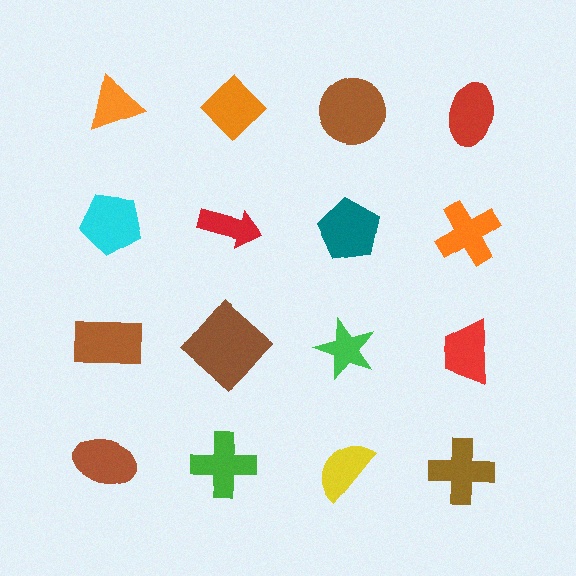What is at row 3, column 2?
A brown diamond.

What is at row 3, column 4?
A red trapezoid.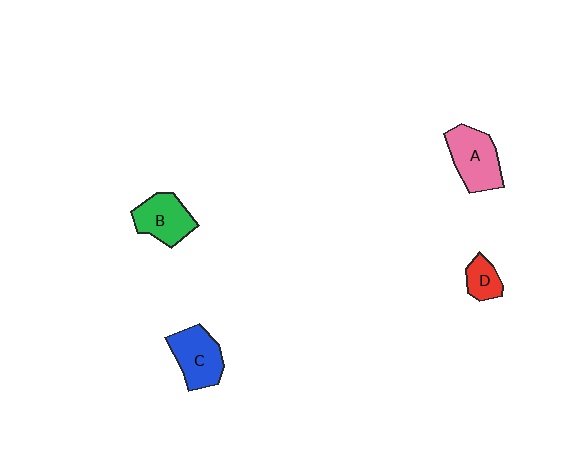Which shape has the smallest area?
Shape D (red).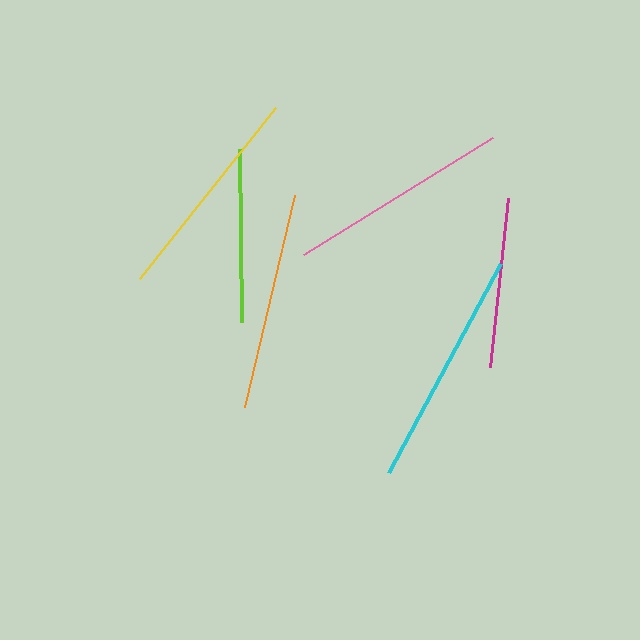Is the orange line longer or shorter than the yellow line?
The yellow line is longer than the orange line.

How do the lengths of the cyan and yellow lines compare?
The cyan and yellow lines are approximately the same length.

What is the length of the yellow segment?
The yellow segment is approximately 219 pixels long.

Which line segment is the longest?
The cyan line is the longest at approximately 237 pixels.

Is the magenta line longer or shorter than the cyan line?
The cyan line is longer than the magenta line.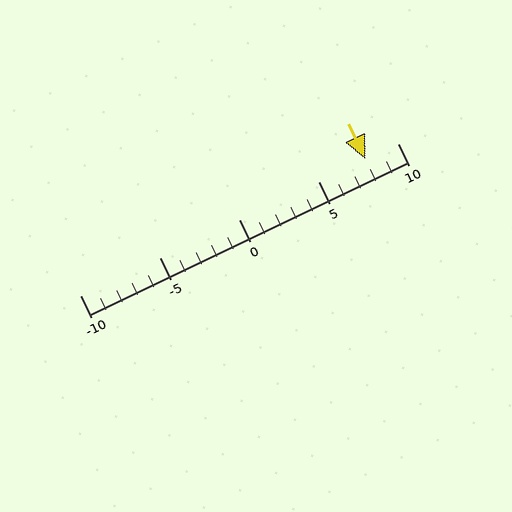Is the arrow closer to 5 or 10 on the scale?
The arrow is closer to 10.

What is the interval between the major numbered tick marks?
The major tick marks are spaced 5 units apart.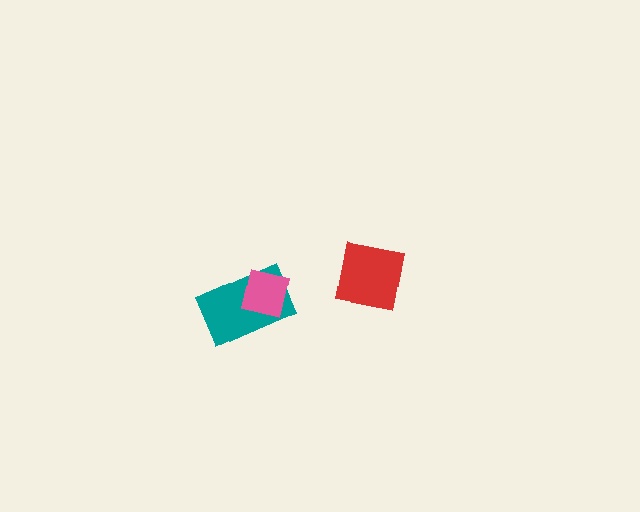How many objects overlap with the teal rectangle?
1 object overlaps with the teal rectangle.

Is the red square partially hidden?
No, no other shape covers it.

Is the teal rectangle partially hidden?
Yes, it is partially covered by another shape.